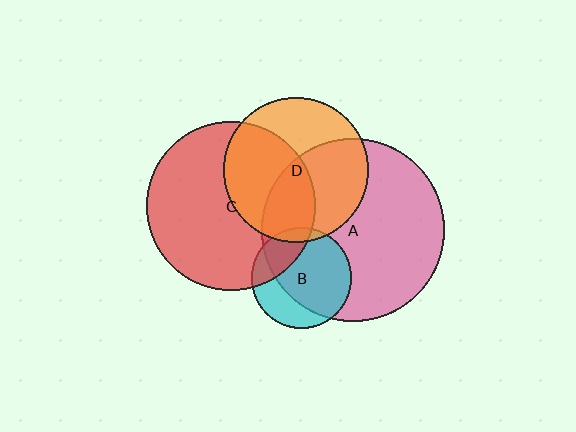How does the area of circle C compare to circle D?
Approximately 1.4 times.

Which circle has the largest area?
Circle A (pink).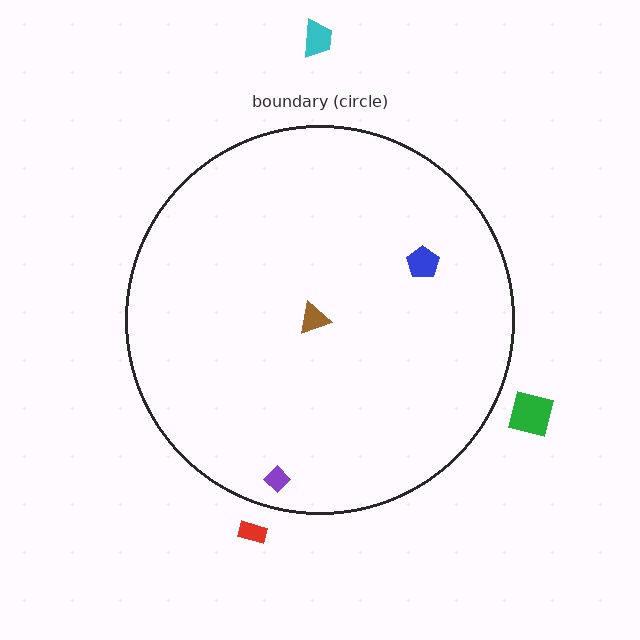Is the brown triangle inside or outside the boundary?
Inside.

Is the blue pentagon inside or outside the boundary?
Inside.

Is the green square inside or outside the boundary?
Outside.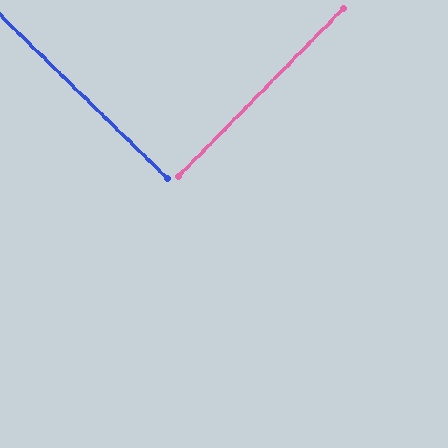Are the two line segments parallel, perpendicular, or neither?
Perpendicular — they meet at approximately 90°.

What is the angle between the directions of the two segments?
Approximately 90 degrees.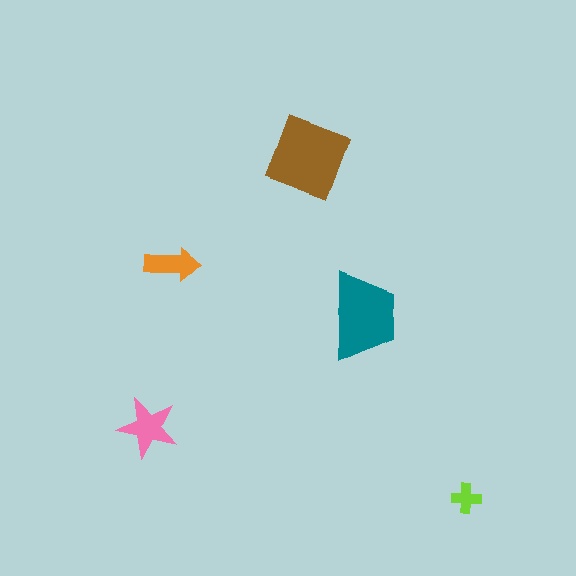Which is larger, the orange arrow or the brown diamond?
The brown diamond.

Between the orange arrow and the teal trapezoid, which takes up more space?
The teal trapezoid.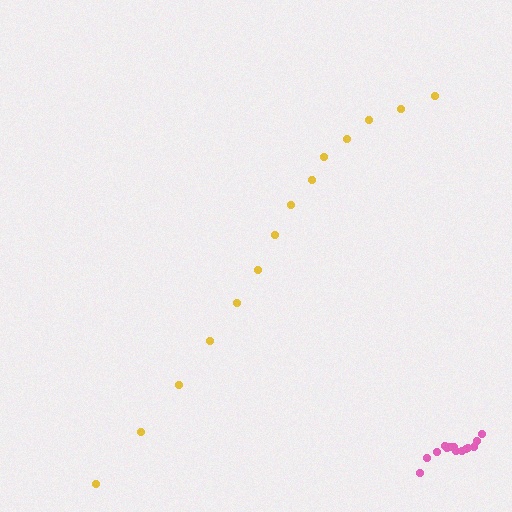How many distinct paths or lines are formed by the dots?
There are 2 distinct paths.